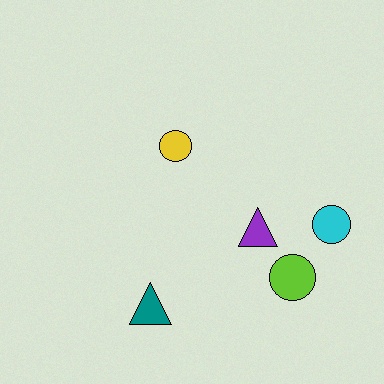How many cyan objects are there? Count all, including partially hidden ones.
There is 1 cyan object.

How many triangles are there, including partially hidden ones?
There are 2 triangles.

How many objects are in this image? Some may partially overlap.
There are 5 objects.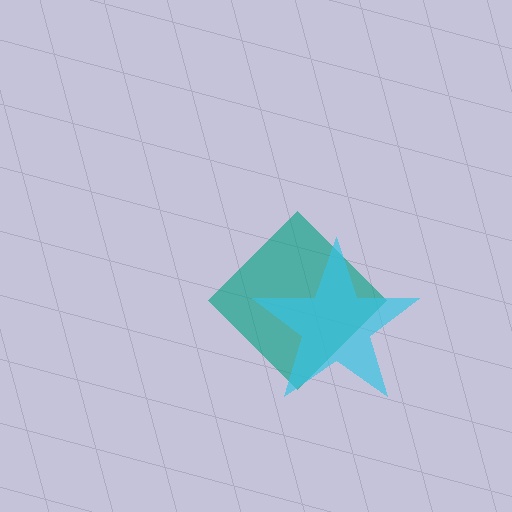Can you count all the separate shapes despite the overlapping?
Yes, there are 2 separate shapes.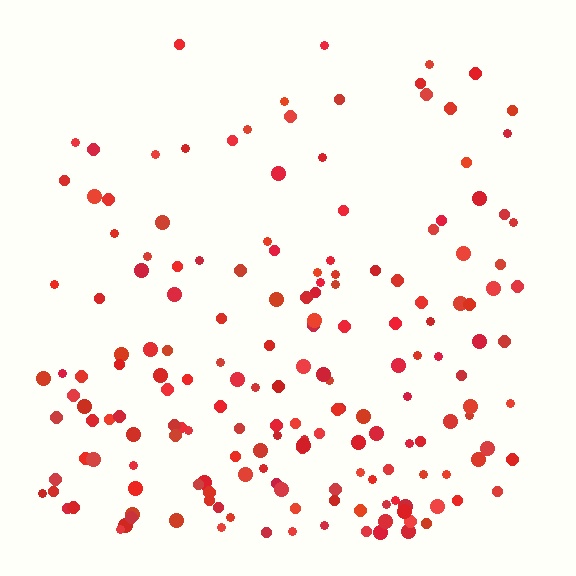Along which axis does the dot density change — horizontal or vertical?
Vertical.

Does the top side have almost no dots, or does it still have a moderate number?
Still a moderate number, just noticeably fewer than the bottom.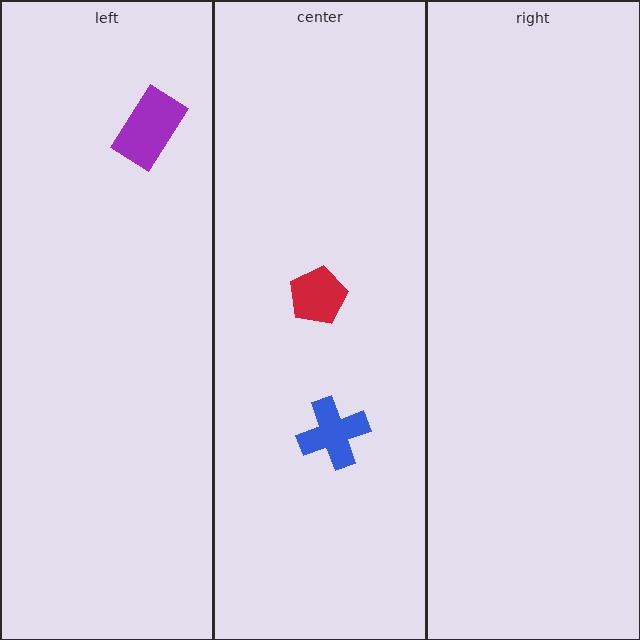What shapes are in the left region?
The purple rectangle.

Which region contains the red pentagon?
The center region.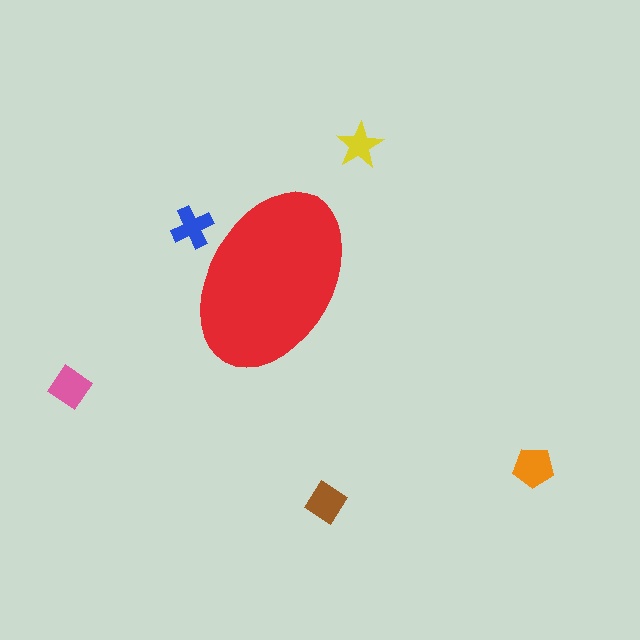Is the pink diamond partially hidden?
No, the pink diamond is fully visible.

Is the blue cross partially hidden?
Yes, the blue cross is partially hidden behind the red ellipse.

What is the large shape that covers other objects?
A red ellipse.